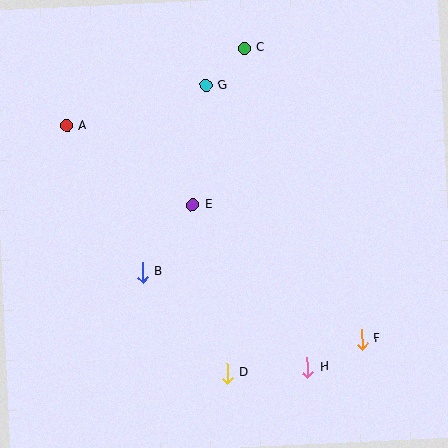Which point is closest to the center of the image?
Point E at (193, 205) is closest to the center.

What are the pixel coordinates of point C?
Point C is at (244, 48).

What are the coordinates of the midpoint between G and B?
The midpoint between G and B is at (174, 179).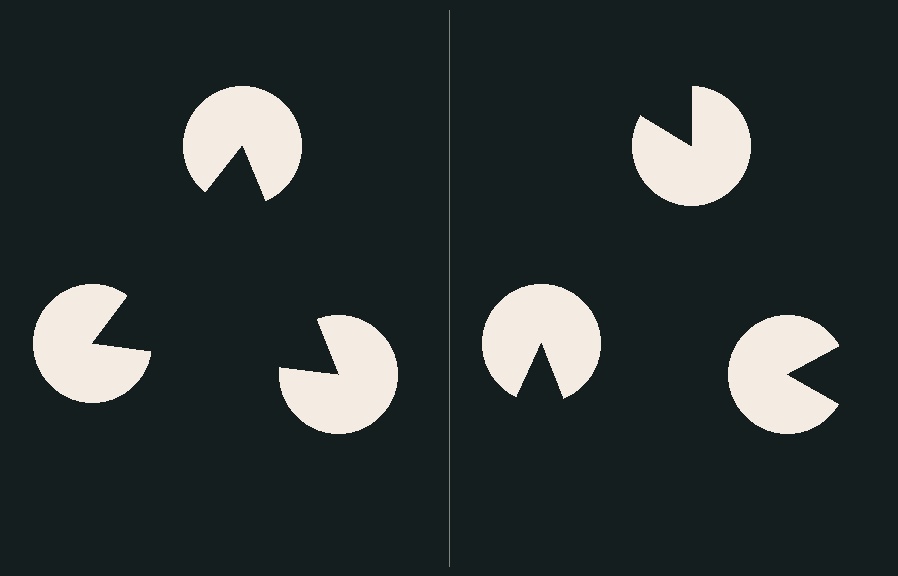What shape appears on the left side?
An illusory triangle.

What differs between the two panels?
The pac-man discs are positioned identically on both sides; only the wedge orientations differ. On the left they align to a triangle; on the right they are misaligned.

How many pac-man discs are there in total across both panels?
6 — 3 on each side.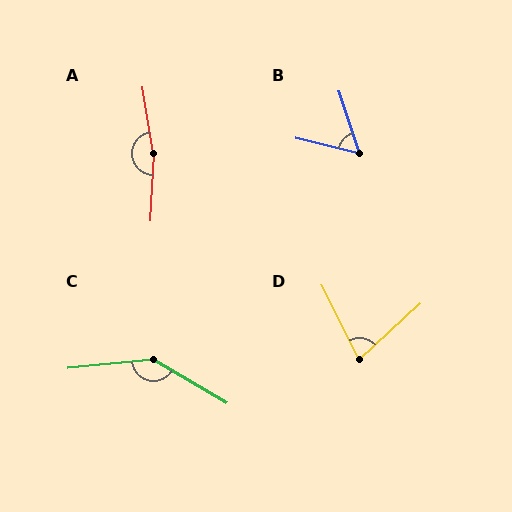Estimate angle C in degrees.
Approximately 144 degrees.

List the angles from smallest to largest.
B (57°), D (74°), C (144°), A (168°).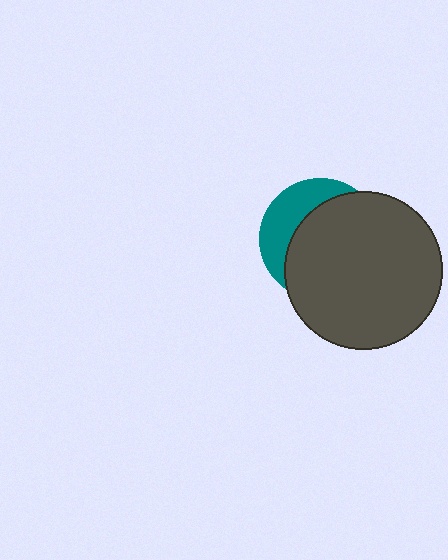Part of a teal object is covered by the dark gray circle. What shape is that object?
It is a circle.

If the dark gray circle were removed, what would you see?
You would see the complete teal circle.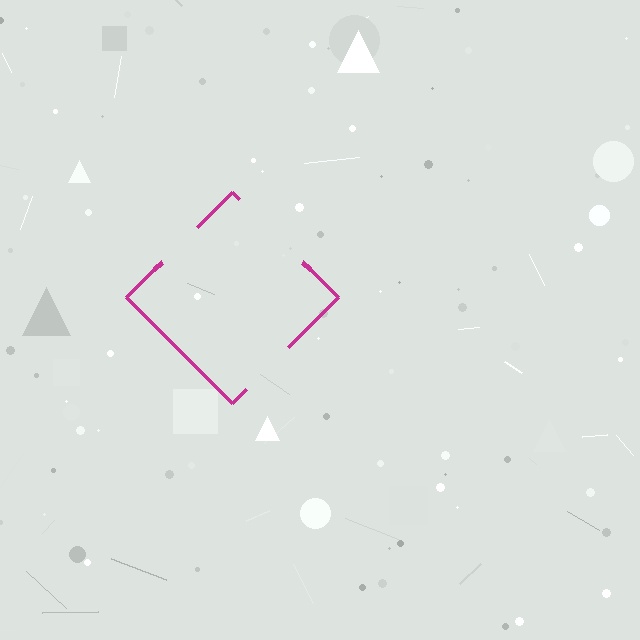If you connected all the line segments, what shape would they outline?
They would outline a diamond.